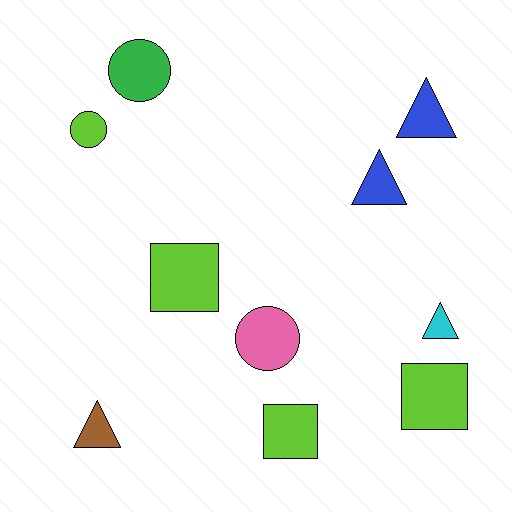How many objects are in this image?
There are 10 objects.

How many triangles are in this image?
There are 4 triangles.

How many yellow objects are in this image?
There are no yellow objects.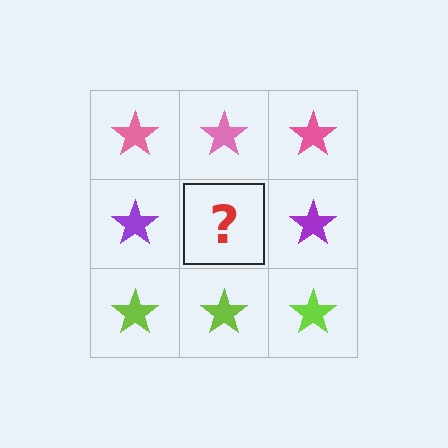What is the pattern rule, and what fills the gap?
The rule is that each row has a consistent color. The gap should be filled with a purple star.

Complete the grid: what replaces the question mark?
The question mark should be replaced with a purple star.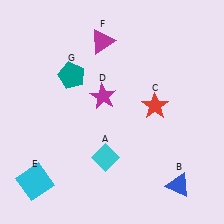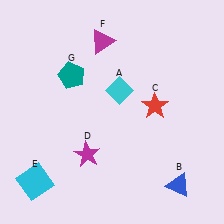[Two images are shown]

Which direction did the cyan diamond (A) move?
The cyan diamond (A) moved up.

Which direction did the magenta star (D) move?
The magenta star (D) moved down.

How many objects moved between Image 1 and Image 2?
2 objects moved between the two images.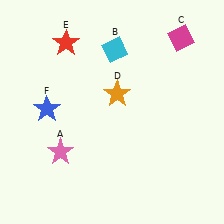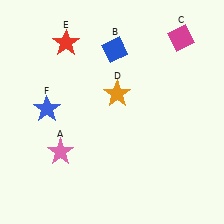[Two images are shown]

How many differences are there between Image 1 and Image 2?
There is 1 difference between the two images.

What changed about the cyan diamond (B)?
In Image 1, B is cyan. In Image 2, it changed to blue.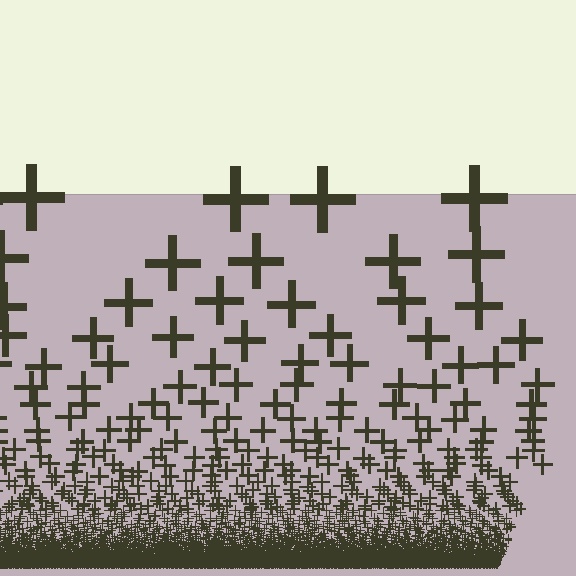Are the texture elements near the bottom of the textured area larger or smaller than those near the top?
Smaller. The gradient is inverted — elements near the bottom are smaller and denser.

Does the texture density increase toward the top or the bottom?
Density increases toward the bottom.